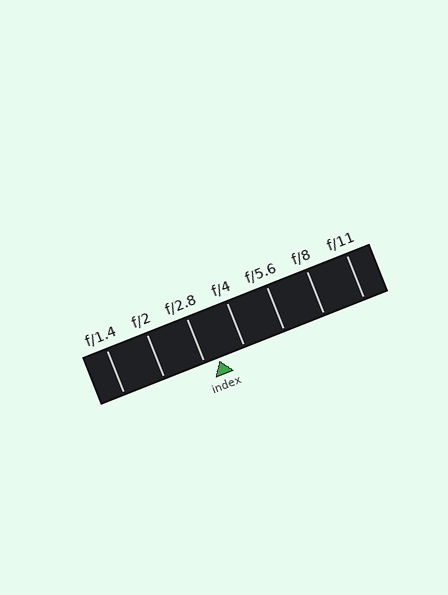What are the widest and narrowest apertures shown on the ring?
The widest aperture shown is f/1.4 and the narrowest is f/11.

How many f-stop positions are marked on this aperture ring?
There are 7 f-stop positions marked.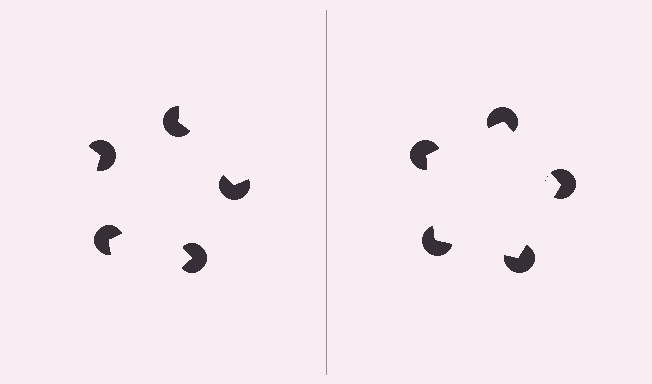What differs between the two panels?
The pac-man discs are positioned identically on both sides; only the wedge orientations differ. On the right they align to a pentagon; on the left they are misaligned.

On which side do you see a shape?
An illusory pentagon appears on the right side. On the left side the wedge cuts are rotated, so no coherent shape forms.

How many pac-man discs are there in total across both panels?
10 — 5 on each side.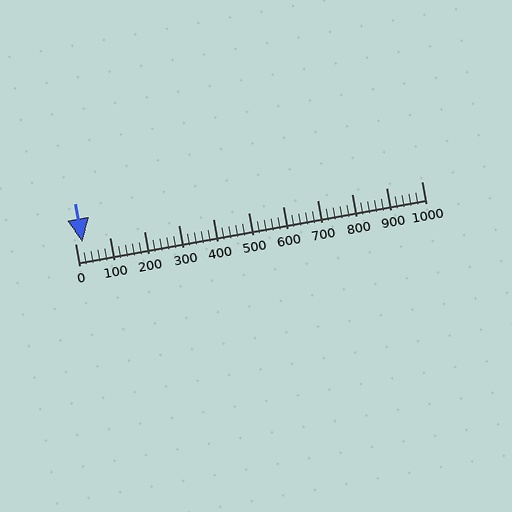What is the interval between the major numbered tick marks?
The major tick marks are spaced 100 units apart.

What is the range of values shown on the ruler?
The ruler shows values from 0 to 1000.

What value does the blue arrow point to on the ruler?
The blue arrow points to approximately 20.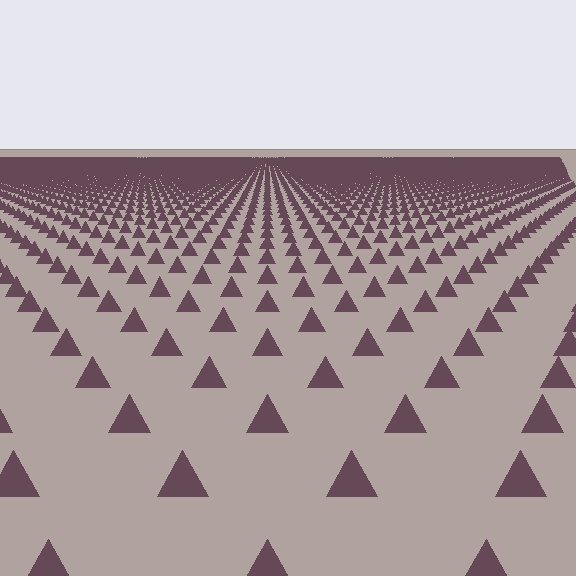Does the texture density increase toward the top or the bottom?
Density increases toward the top.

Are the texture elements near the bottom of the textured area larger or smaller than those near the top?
Larger. Near the bottom, elements are closer to the viewer and appear at a bigger on-screen size.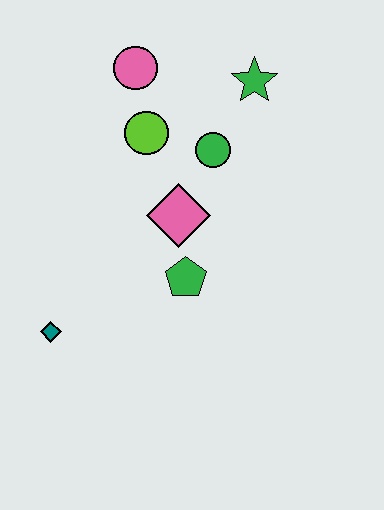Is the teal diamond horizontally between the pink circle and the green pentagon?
No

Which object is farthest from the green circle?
The teal diamond is farthest from the green circle.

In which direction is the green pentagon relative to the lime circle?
The green pentagon is below the lime circle.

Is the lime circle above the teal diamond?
Yes